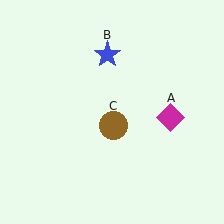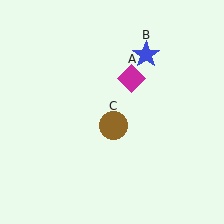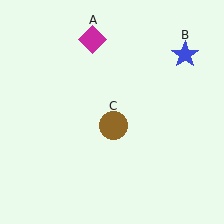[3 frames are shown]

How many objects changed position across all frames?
2 objects changed position: magenta diamond (object A), blue star (object B).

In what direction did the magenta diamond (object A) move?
The magenta diamond (object A) moved up and to the left.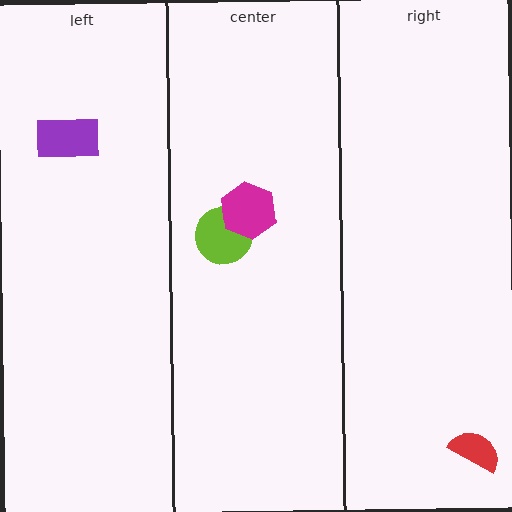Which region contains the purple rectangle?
The left region.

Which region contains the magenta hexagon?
The center region.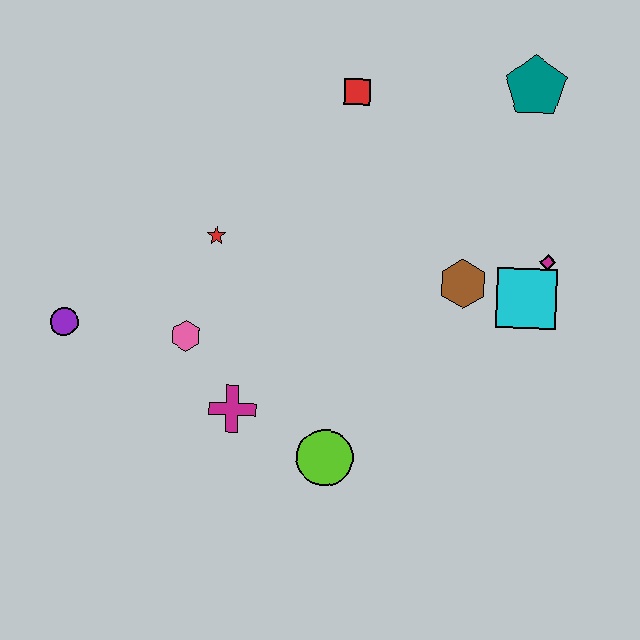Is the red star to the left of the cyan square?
Yes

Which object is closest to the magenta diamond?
The cyan square is closest to the magenta diamond.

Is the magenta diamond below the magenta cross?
No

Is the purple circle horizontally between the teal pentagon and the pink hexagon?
No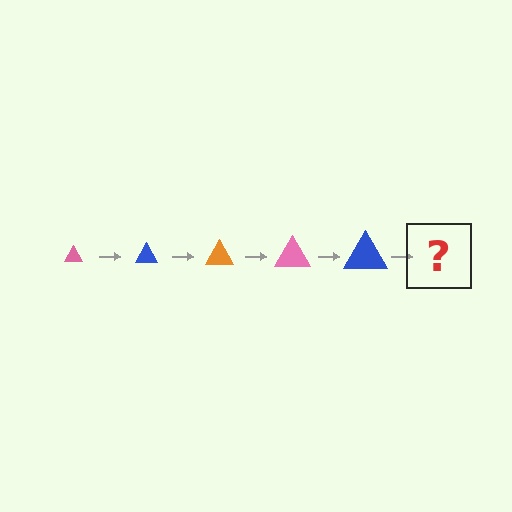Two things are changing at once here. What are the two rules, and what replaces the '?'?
The two rules are that the triangle grows larger each step and the color cycles through pink, blue, and orange. The '?' should be an orange triangle, larger than the previous one.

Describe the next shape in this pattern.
It should be an orange triangle, larger than the previous one.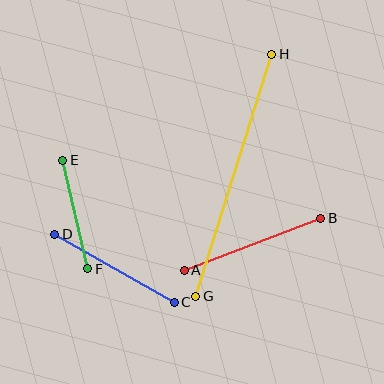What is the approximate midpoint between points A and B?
The midpoint is at approximately (253, 244) pixels.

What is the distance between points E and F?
The distance is approximately 111 pixels.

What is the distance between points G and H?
The distance is approximately 253 pixels.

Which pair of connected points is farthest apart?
Points G and H are farthest apart.